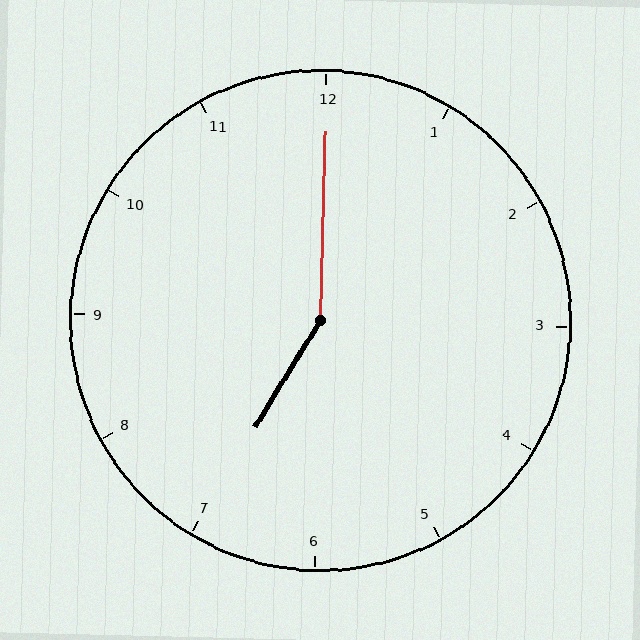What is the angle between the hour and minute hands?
Approximately 150 degrees.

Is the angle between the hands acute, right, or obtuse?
It is obtuse.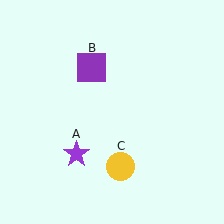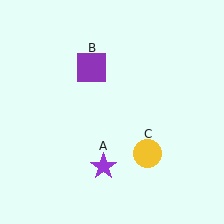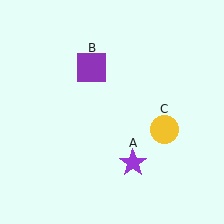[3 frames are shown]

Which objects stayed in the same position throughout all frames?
Purple square (object B) remained stationary.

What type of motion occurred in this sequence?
The purple star (object A), yellow circle (object C) rotated counterclockwise around the center of the scene.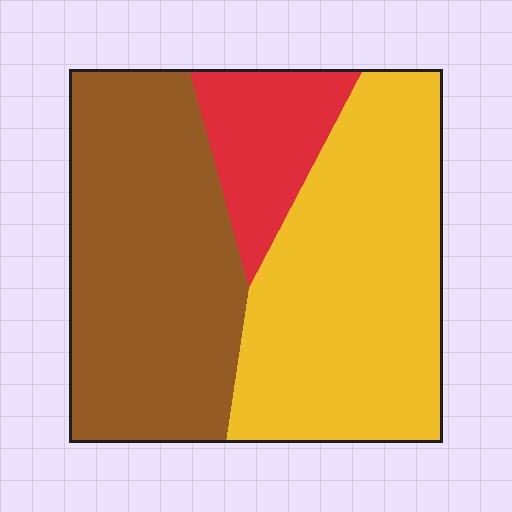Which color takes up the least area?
Red, at roughly 15%.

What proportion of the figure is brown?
Brown takes up about two fifths (2/5) of the figure.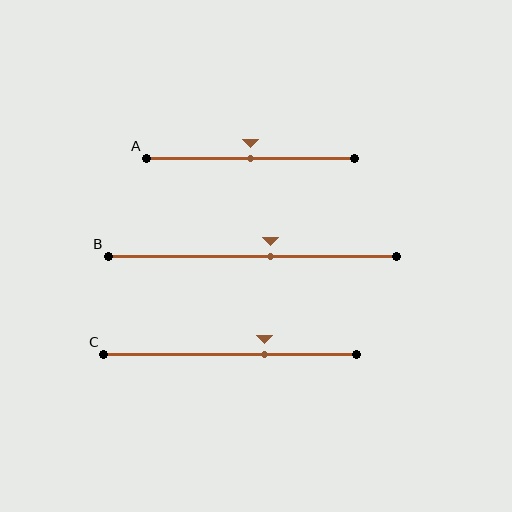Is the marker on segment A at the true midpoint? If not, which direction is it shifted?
Yes, the marker on segment A is at the true midpoint.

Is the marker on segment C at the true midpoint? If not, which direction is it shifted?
No, the marker on segment C is shifted to the right by about 14% of the segment length.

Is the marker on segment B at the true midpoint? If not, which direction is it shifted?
No, the marker on segment B is shifted to the right by about 6% of the segment length.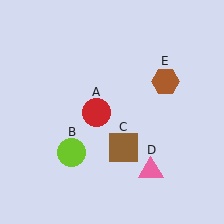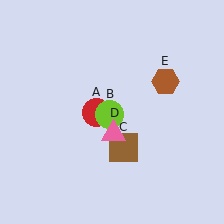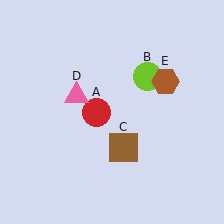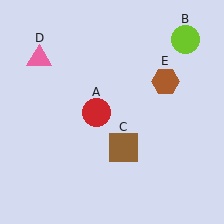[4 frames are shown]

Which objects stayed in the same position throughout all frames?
Red circle (object A) and brown square (object C) and brown hexagon (object E) remained stationary.